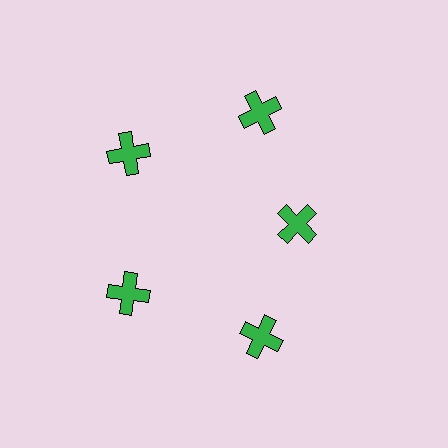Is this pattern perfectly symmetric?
No. The 5 green crosses are arranged in a ring, but one element near the 3 o'clock position is pulled inward toward the center, breaking the 5-fold rotational symmetry.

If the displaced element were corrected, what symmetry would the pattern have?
It would have 5-fold rotational symmetry — the pattern would map onto itself every 72 degrees.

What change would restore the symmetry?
The symmetry would be restored by moving it outward, back onto the ring so that all 5 crosses sit at equal angles and equal distance from the center.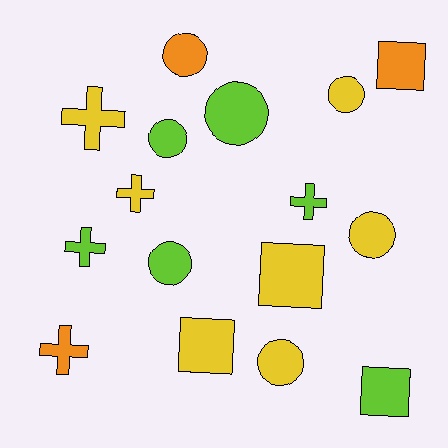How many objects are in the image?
There are 16 objects.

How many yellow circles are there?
There are 3 yellow circles.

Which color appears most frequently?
Yellow, with 7 objects.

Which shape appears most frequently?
Circle, with 7 objects.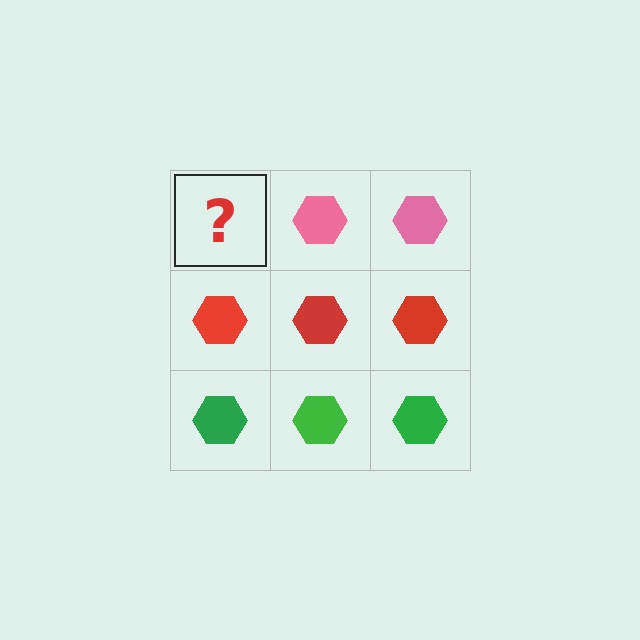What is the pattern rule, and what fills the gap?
The rule is that each row has a consistent color. The gap should be filled with a pink hexagon.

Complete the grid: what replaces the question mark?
The question mark should be replaced with a pink hexagon.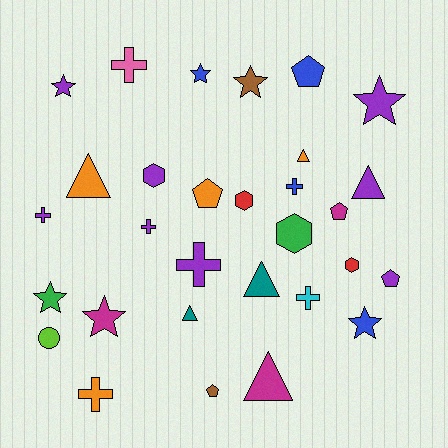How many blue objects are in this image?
There are 4 blue objects.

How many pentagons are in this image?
There are 5 pentagons.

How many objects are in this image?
There are 30 objects.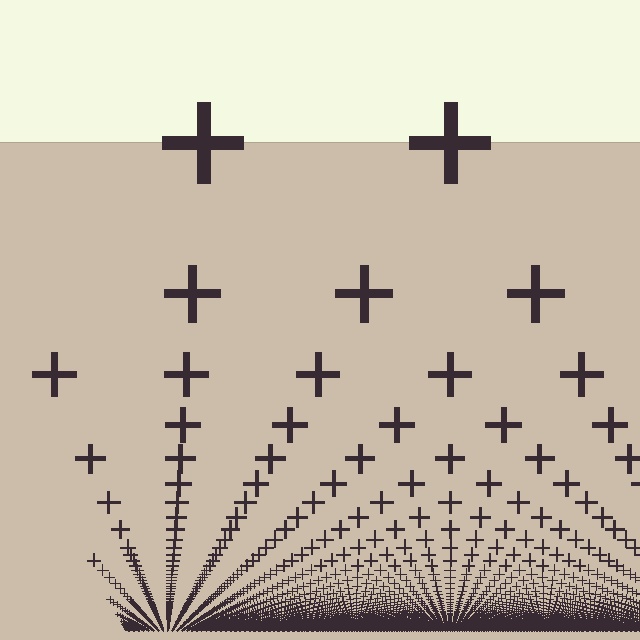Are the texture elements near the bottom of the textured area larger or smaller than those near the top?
Smaller. The gradient is inverted — elements near the bottom are smaller and denser.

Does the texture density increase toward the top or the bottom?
Density increases toward the bottom.